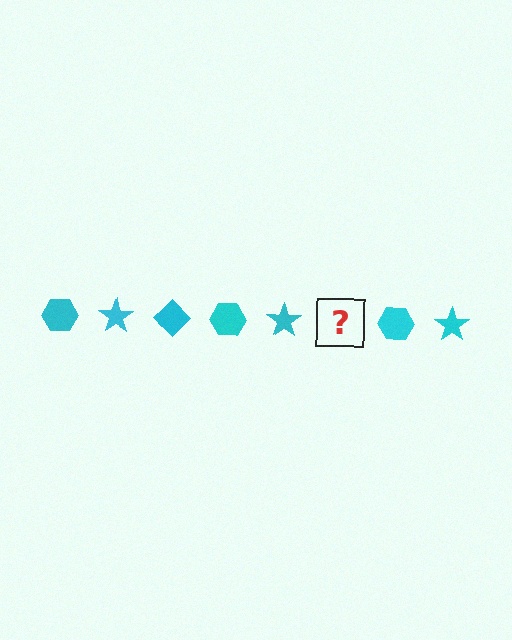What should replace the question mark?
The question mark should be replaced with a cyan diamond.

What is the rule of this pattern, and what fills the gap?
The rule is that the pattern cycles through hexagon, star, diamond shapes in cyan. The gap should be filled with a cyan diamond.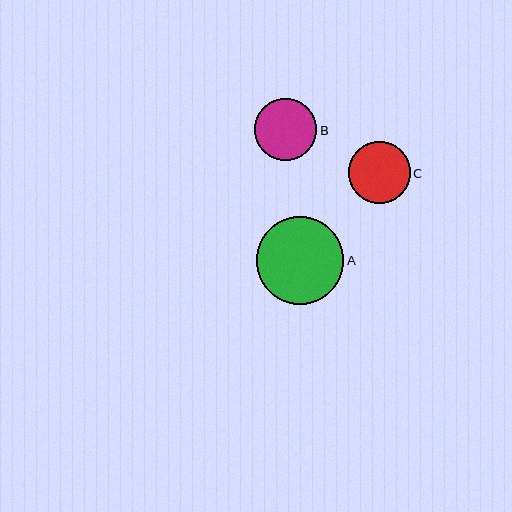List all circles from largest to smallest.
From largest to smallest: A, B, C.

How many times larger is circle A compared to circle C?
Circle A is approximately 1.4 times the size of circle C.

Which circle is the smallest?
Circle C is the smallest with a size of approximately 62 pixels.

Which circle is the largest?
Circle A is the largest with a size of approximately 88 pixels.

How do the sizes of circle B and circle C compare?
Circle B and circle C are approximately the same size.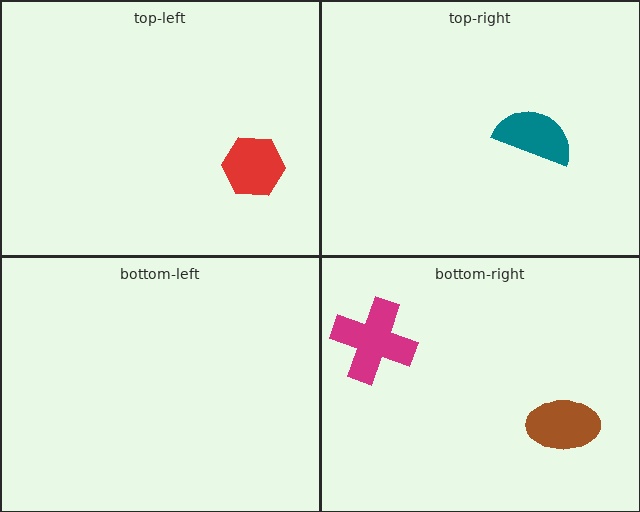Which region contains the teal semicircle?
The top-right region.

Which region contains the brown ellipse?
The bottom-right region.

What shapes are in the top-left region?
The red hexagon.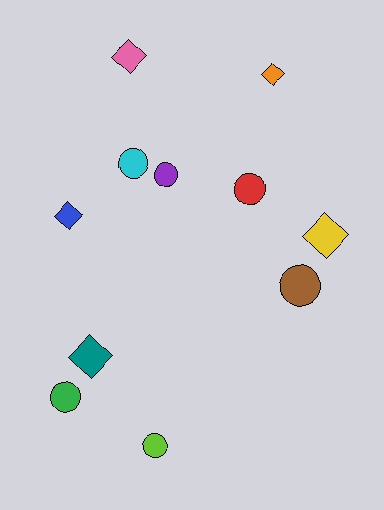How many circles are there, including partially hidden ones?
There are 6 circles.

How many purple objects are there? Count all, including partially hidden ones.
There is 1 purple object.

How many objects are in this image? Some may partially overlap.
There are 11 objects.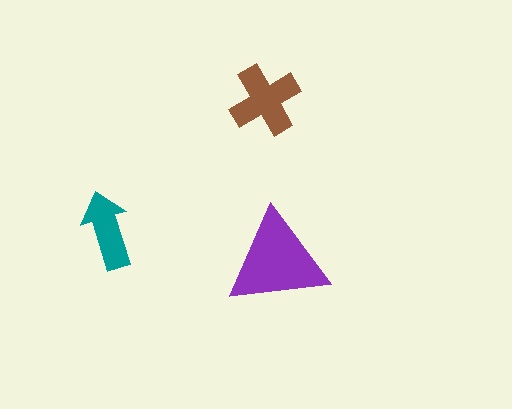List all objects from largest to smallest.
The purple triangle, the brown cross, the teal arrow.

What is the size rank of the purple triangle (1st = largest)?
1st.